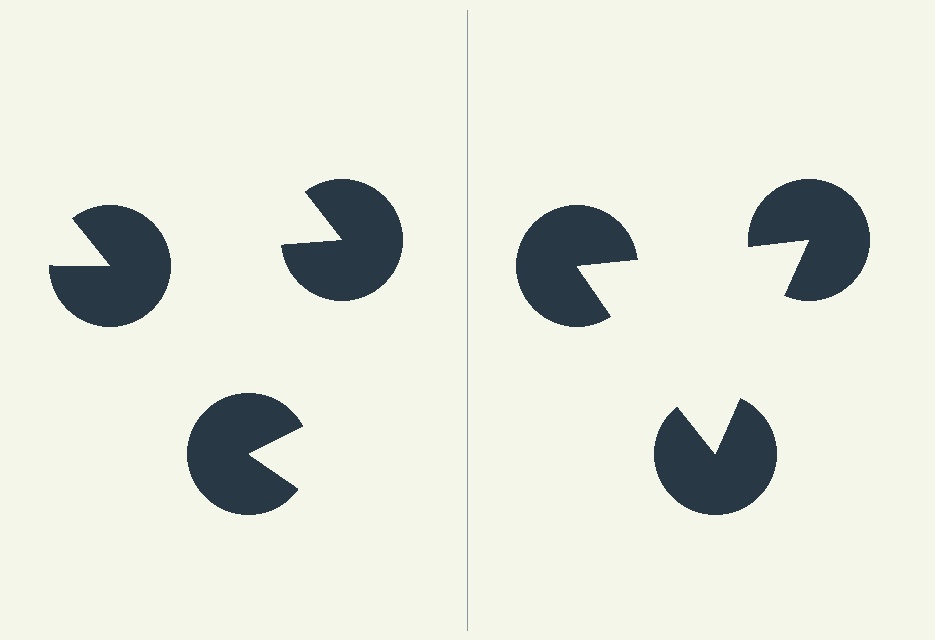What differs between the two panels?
The pac-man discs are positioned identically on both sides; only the wedge orientations differ. On the right they align to a triangle; on the left they are misaligned.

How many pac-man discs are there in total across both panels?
6 — 3 on each side.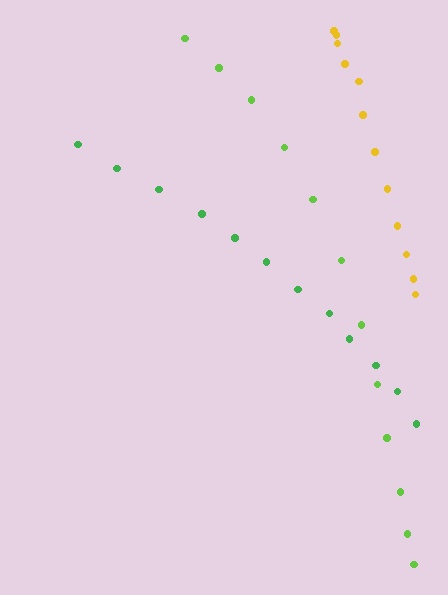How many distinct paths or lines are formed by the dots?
There are 3 distinct paths.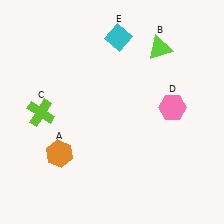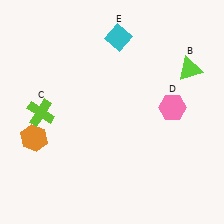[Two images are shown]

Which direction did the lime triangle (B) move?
The lime triangle (B) moved right.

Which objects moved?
The objects that moved are: the orange hexagon (A), the lime triangle (B).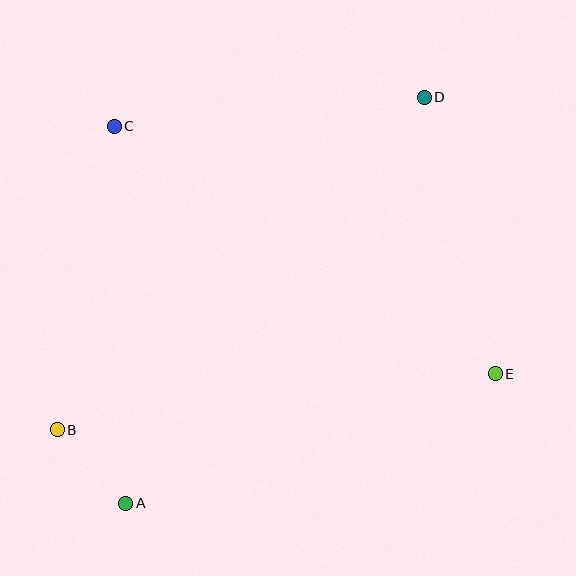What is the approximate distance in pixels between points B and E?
The distance between B and E is approximately 441 pixels.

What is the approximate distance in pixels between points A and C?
The distance between A and C is approximately 377 pixels.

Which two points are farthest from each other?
Points A and D are farthest from each other.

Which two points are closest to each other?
Points A and B are closest to each other.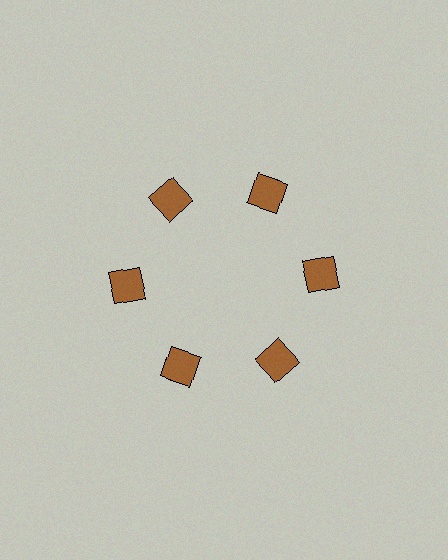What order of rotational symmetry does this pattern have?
This pattern has 6-fold rotational symmetry.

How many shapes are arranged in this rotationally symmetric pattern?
There are 6 shapes, arranged in 6 groups of 1.